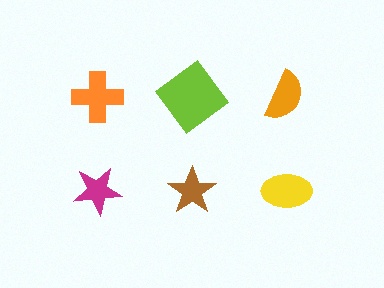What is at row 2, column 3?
A yellow ellipse.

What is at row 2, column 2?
A brown star.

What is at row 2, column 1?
A magenta star.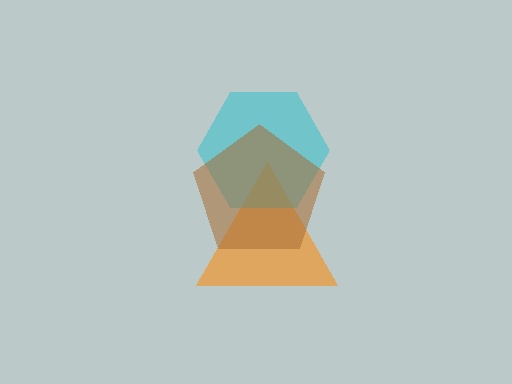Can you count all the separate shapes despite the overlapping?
Yes, there are 3 separate shapes.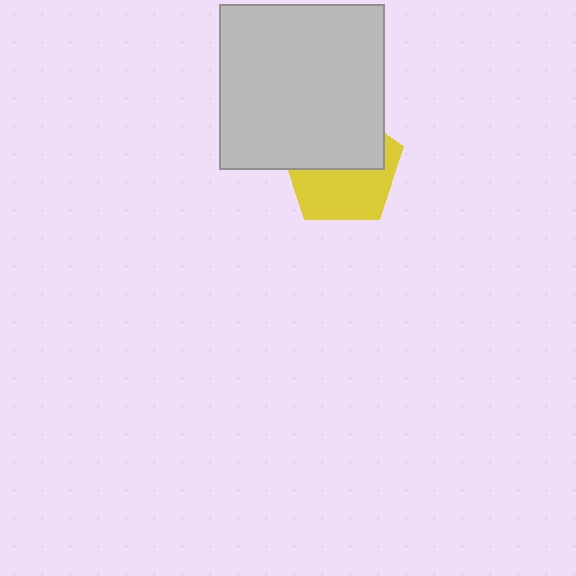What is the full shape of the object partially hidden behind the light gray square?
The partially hidden object is a yellow pentagon.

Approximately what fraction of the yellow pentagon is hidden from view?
Roughly 49% of the yellow pentagon is hidden behind the light gray square.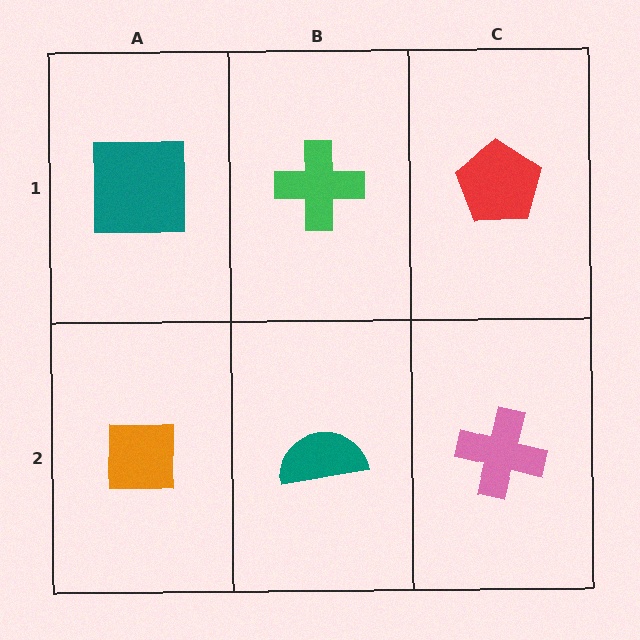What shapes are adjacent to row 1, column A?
An orange square (row 2, column A), a green cross (row 1, column B).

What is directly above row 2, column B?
A green cross.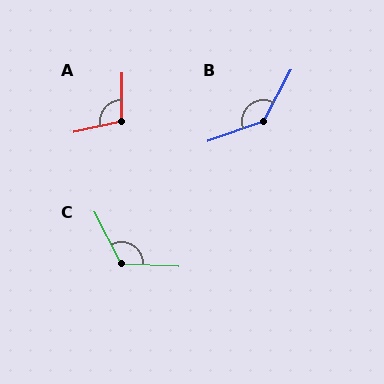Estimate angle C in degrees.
Approximately 120 degrees.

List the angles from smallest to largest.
A (103°), C (120°), B (138°).